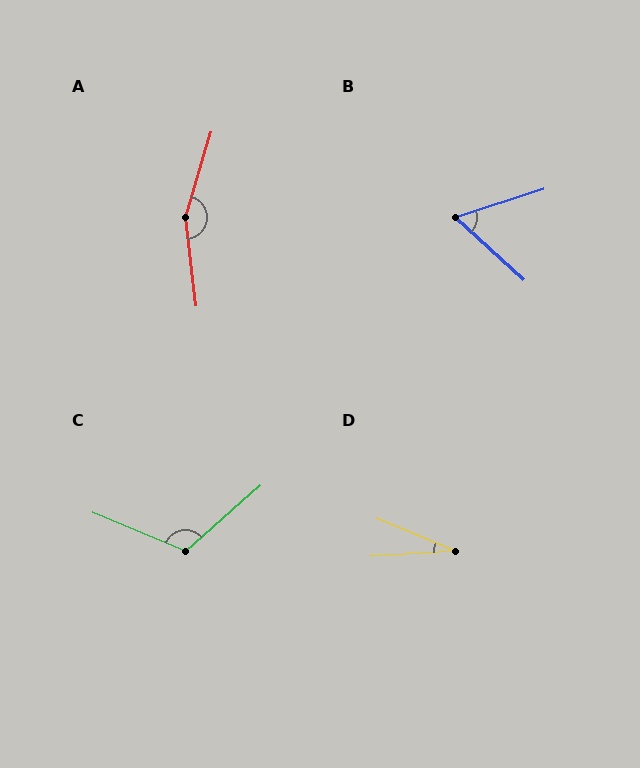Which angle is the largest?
A, at approximately 157 degrees.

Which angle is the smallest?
D, at approximately 26 degrees.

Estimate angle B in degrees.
Approximately 60 degrees.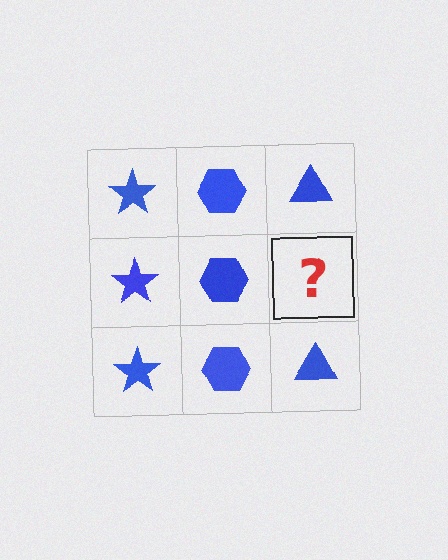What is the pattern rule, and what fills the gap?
The rule is that each column has a consistent shape. The gap should be filled with a blue triangle.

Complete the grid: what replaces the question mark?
The question mark should be replaced with a blue triangle.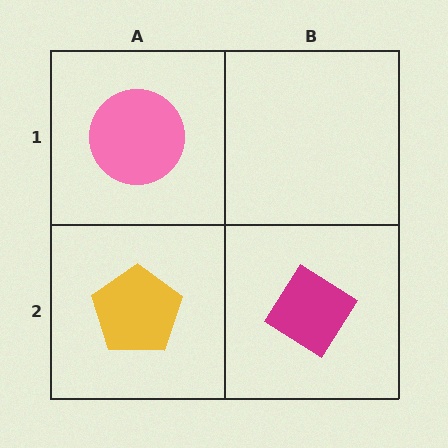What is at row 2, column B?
A magenta diamond.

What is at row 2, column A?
A yellow pentagon.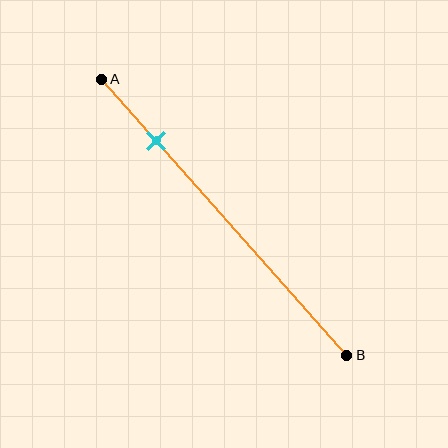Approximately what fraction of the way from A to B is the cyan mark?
The cyan mark is approximately 20% of the way from A to B.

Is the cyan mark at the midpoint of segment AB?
No, the mark is at about 20% from A, not at the 50% midpoint.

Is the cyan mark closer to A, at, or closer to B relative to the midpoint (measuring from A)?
The cyan mark is closer to point A than the midpoint of segment AB.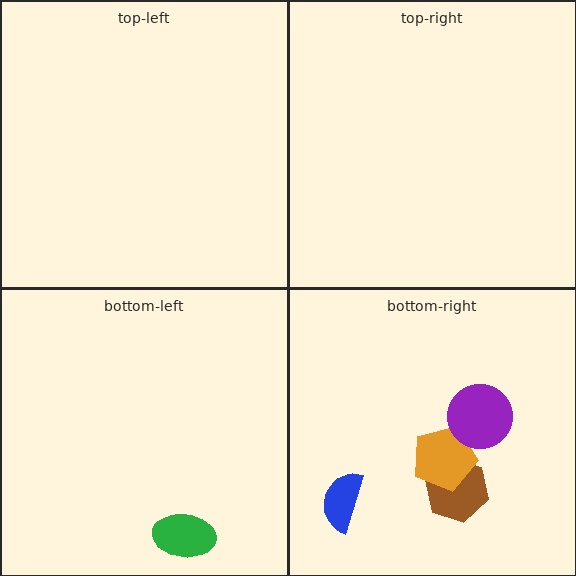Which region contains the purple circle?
The bottom-right region.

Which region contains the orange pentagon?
The bottom-right region.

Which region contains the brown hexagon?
The bottom-right region.